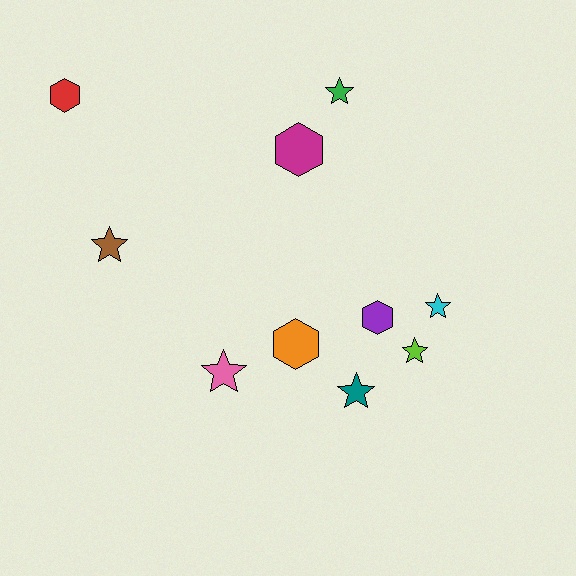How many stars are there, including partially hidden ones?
There are 6 stars.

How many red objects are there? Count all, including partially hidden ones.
There is 1 red object.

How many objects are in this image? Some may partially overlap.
There are 10 objects.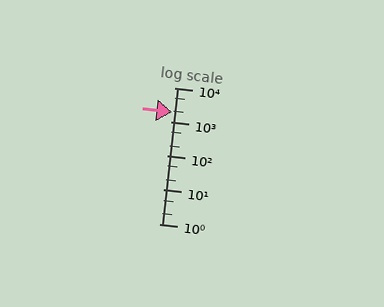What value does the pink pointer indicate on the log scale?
The pointer indicates approximately 1900.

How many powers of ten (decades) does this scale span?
The scale spans 4 decades, from 1 to 10000.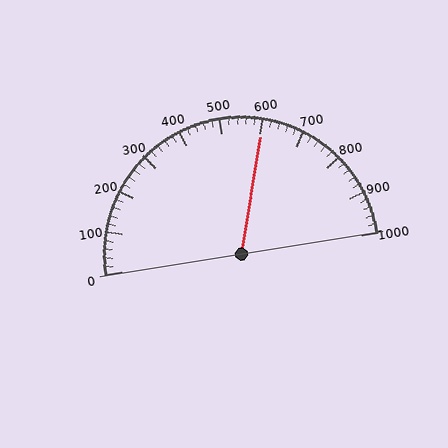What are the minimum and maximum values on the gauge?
The gauge ranges from 0 to 1000.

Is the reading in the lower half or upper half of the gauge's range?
The reading is in the upper half of the range (0 to 1000).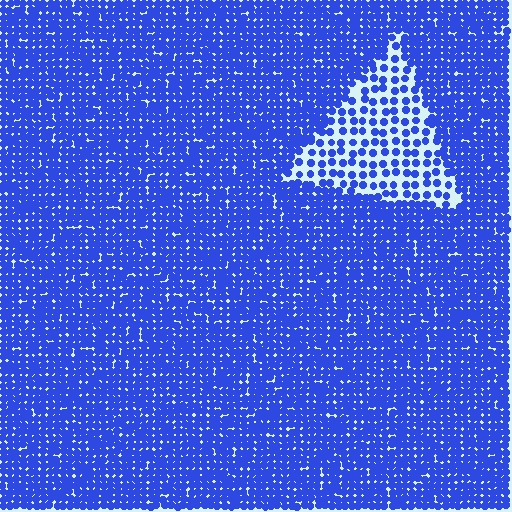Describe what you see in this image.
The image contains small blue elements arranged at two different densities. A triangle-shaped region is visible where the elements are less densely packed than the surrounding area.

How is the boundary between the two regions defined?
The boundary is defined by a change in element density (approximately 2.5x ratio). All elements are the same color, size, and shape.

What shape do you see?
I see a triangle.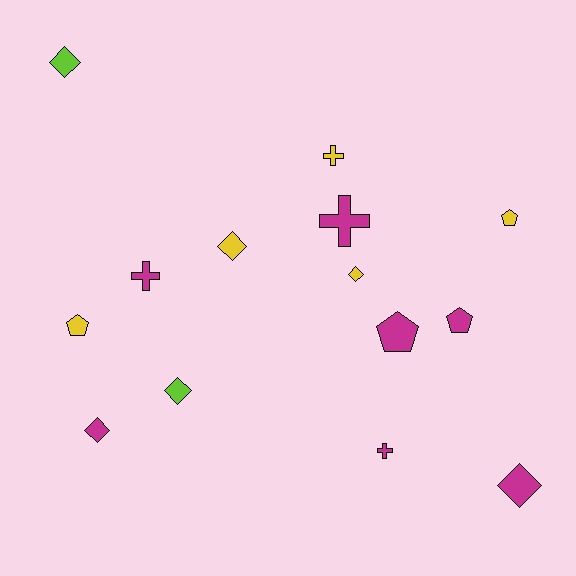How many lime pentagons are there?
There are no lime pentagons.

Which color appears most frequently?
Magenta, with 7 objects.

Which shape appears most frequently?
Diamond, with 6 objects.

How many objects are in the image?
There are 14 objects.